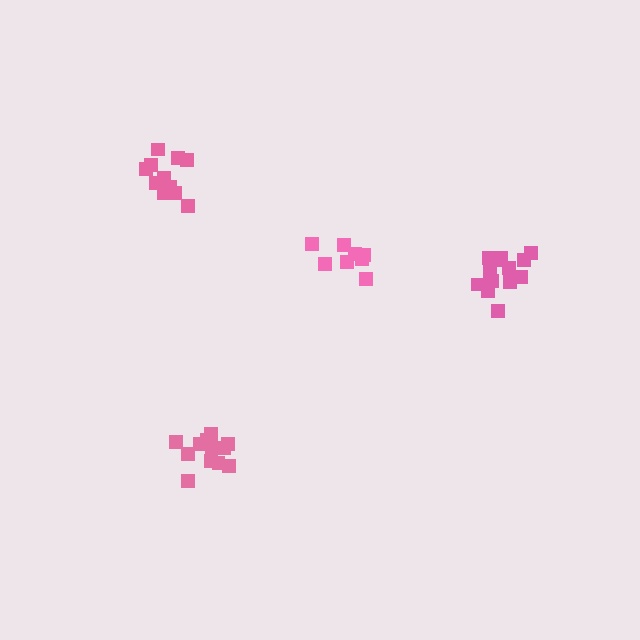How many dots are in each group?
Group 1: 14 dots, Group 2: 8 dots, Group 3: 12 dots, Group 4: 13 dots (47 total).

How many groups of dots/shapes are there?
There are 4 groups.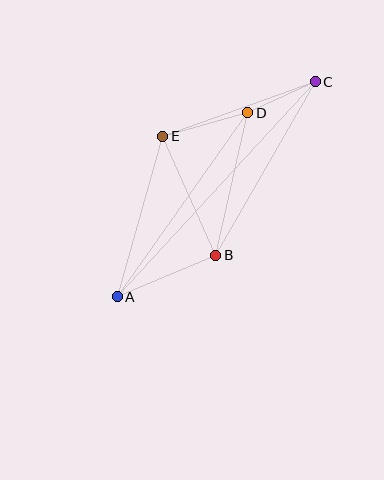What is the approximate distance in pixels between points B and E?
The distance between B and E is approximately 130 pixels.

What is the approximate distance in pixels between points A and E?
The distance between A and E is approximately 167 pixels.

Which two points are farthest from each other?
Points A and C are farthest from each other.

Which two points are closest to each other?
Points C and D are closest to each other.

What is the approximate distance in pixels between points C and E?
The distance between C and E is approximately 162 pixels.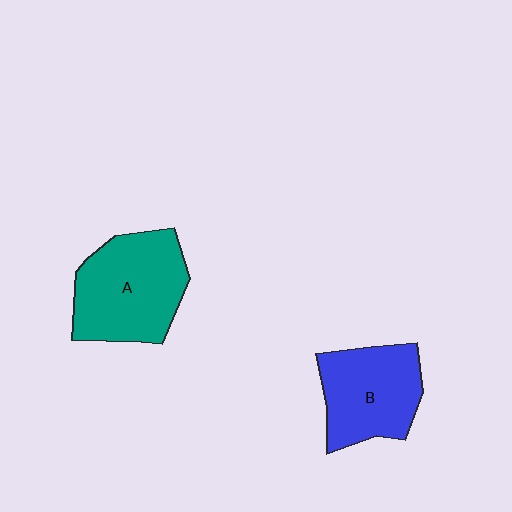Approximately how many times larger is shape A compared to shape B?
Approximately 1.2 times.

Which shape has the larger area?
Shape A (teal).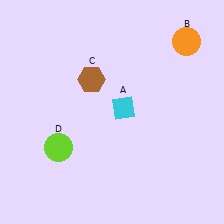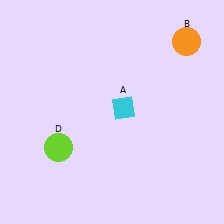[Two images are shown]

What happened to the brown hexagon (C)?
The brown hexagon (C) was removed in Image 2. It was in the top-left area of Image 1.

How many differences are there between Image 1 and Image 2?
There is 1 difference between the two images.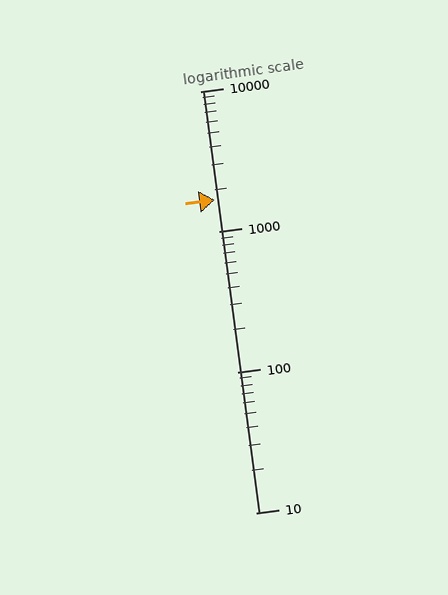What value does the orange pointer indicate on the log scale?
The pointer indicates approximately 1700.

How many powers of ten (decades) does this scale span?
The scale spans 3 decades, from 10 to 10000.